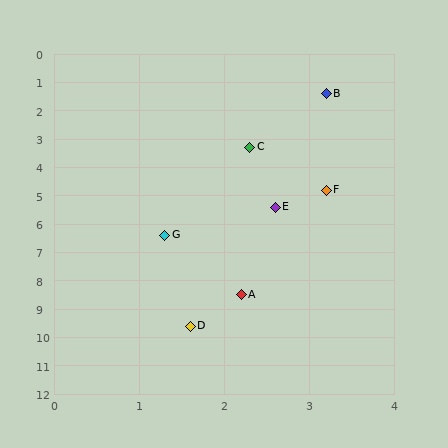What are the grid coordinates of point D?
Point D is at approximately (1.6, 9.6).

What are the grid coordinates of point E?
Point E is at approximately (2.6, 5.4).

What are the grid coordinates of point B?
Point B is at approximately (3.2, 1.4).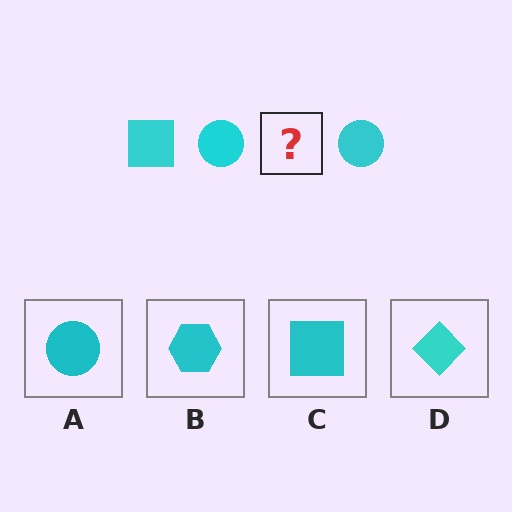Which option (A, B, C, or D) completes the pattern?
C.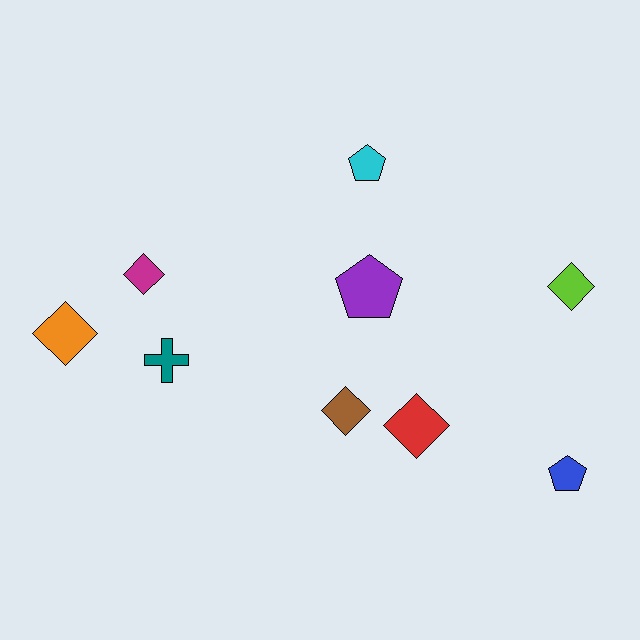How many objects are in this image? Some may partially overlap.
There are 9 objects.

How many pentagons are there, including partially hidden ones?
There are 3 pentagons.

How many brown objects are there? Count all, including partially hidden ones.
There is 1 brown object.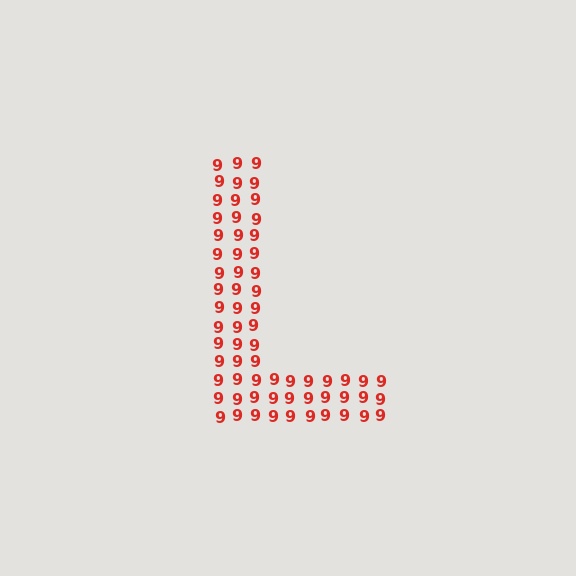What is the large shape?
The large shape is the letter L.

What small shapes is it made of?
It is made of small digit 9's.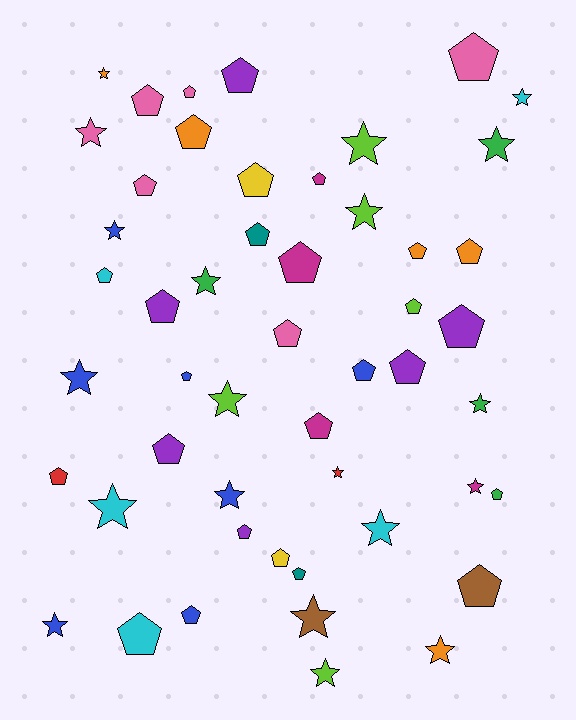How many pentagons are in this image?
There are 30 pentagons.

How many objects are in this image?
There are 50 objects.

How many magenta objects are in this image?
There are 4 magenta objects.